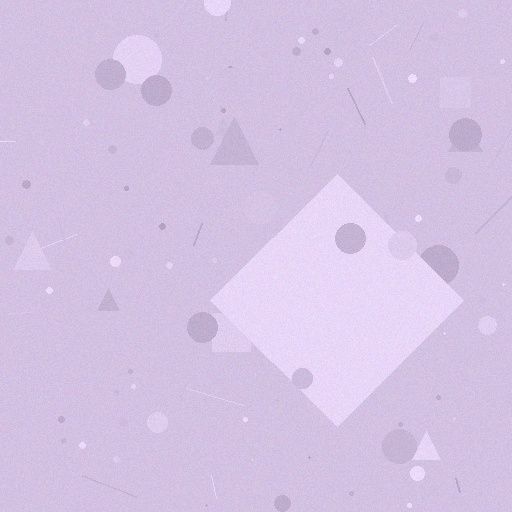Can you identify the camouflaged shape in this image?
The camouflaged shape is a diamond.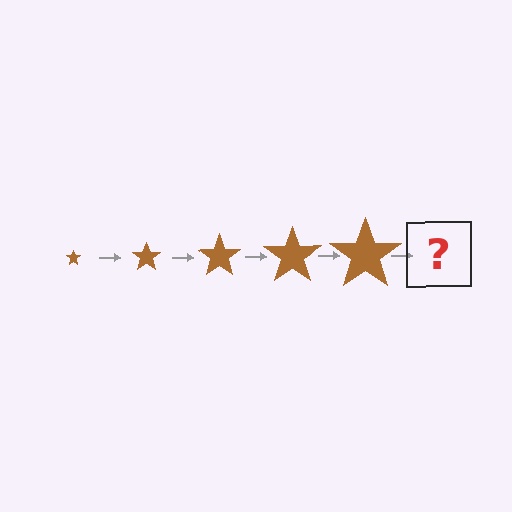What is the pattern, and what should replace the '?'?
The pattern is that the star gets progressively larger each step. The '?' should be a brown star, larger than the previous one.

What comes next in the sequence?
The next element should be a brown star, larger than the previous one.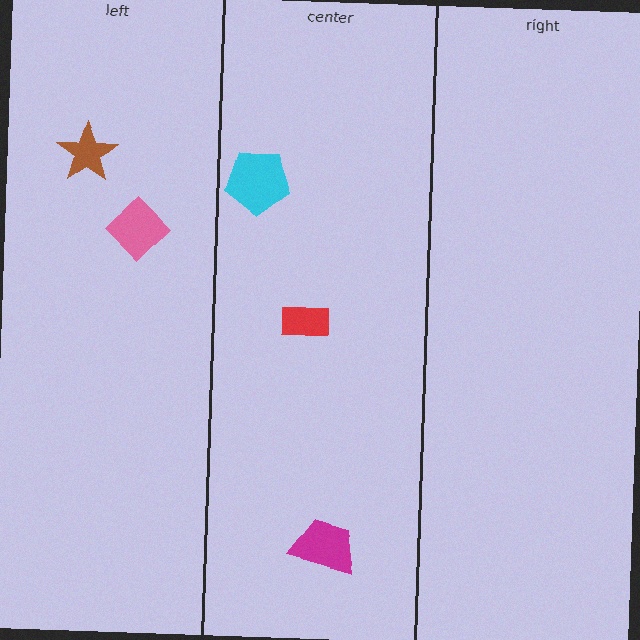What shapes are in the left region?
The pink diamond, the brown star.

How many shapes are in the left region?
2.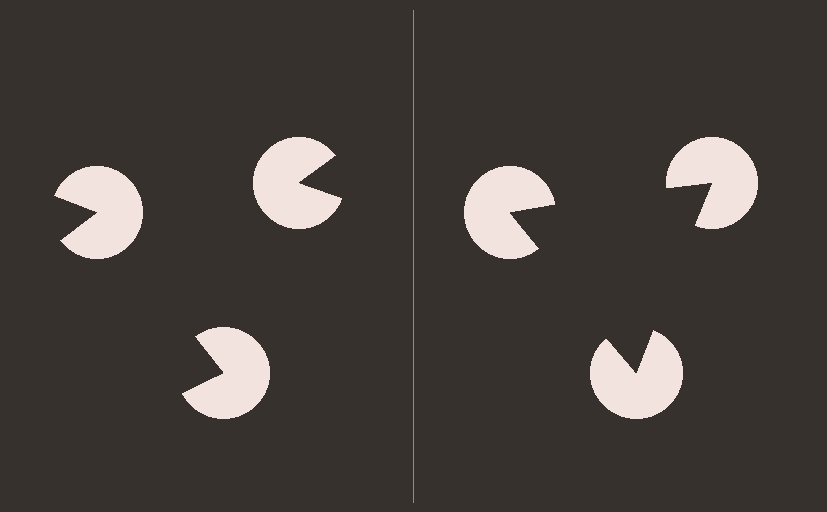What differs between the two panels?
The pac-man discs are positioned identically on both sides; only the wedge orientations differ. On the right they align to a triangle; on the left they are misaligned.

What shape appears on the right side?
An illusory triangle.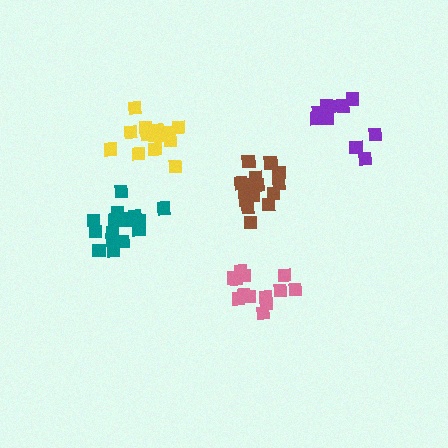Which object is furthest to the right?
The purple cluster is rightmost.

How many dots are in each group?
Group 1: 16 dots, Group 2: 16 dots, Group 3: 14 dots, Group 4: 16 dots, Group 5: 11 dots (73 total).